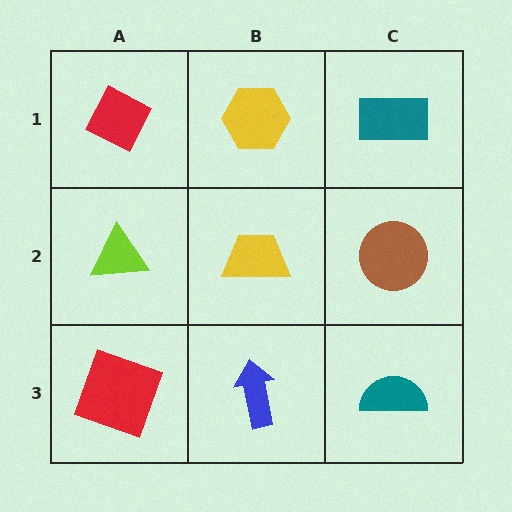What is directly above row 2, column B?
A yellow hexagon.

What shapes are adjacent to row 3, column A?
A lime triangle (row 2, column A), a blue arrow (row 3, column B).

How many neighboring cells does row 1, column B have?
3.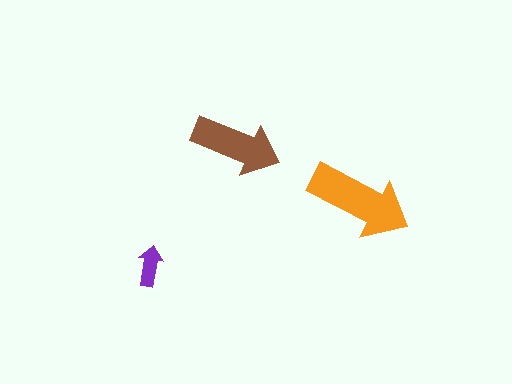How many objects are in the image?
There are 3 objects in the image.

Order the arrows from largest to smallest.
the orange one, the brown one, the purple one.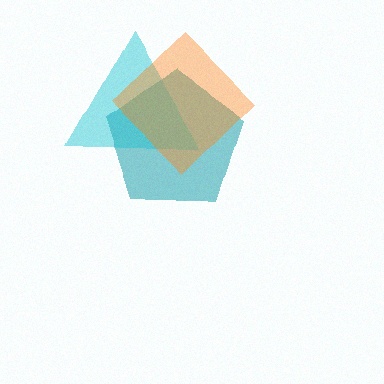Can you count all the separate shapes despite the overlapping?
Yes, there are 3 separate shapes.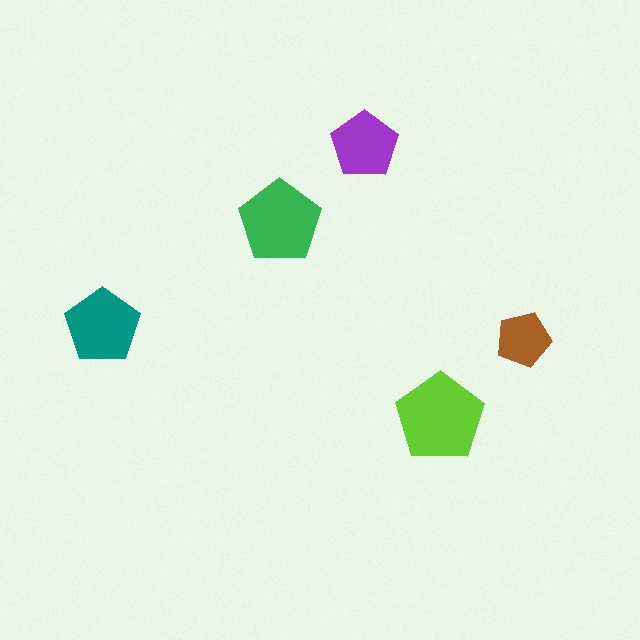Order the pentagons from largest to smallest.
the lime one, the green one, the teal one, the purple one, the brown one.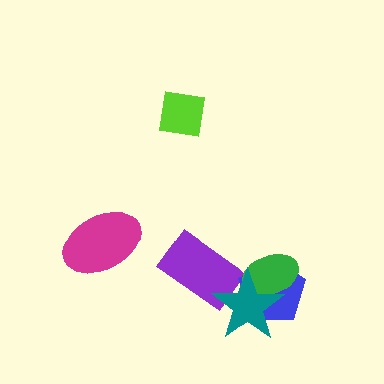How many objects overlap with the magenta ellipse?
0 objects overlap with the magenta ellipse.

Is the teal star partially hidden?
No, no other shape covers it.